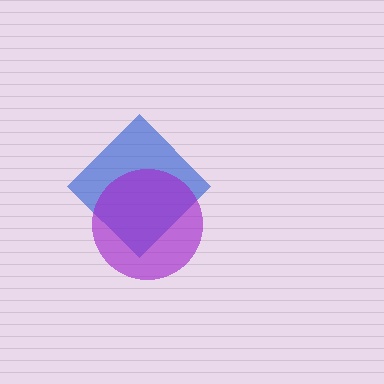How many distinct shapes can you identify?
There are 2 distinct shapes: a blue diamond, a purple circle.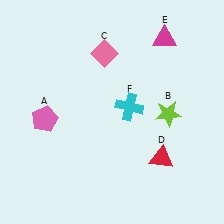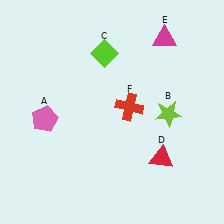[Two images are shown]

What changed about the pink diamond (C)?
In Image 1, C is pink. In Image 2, it changed to lime.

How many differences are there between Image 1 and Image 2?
There are 2 differences between the two images.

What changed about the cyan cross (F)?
In Image 1, F is cyan. In Image 2, it changed to red.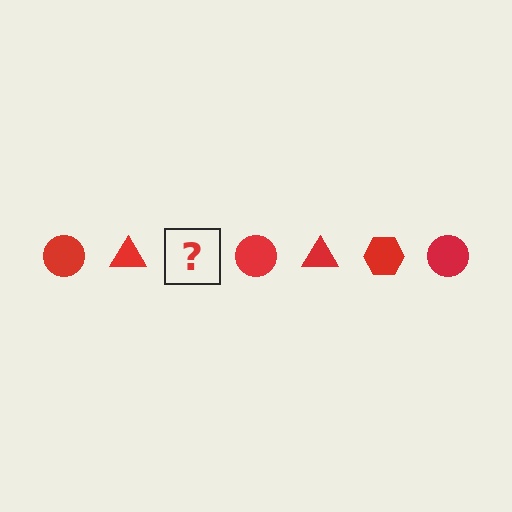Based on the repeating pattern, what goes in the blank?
The blank should be a red hexagon.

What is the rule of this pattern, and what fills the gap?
The rule is that the pattern cycles through circle, triangle, hexagon shapes in red. The gap should be filled with a red hexagon.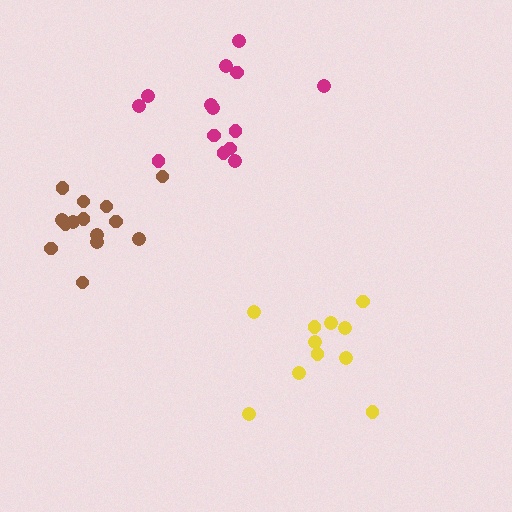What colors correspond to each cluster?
The clusters are colored: magenta, brown, yellow.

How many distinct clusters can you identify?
There are 3 distinct clusters.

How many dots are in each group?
Group 1: 14 dots, Group 2: 14 dots, Group 3: 11 dots (39 total).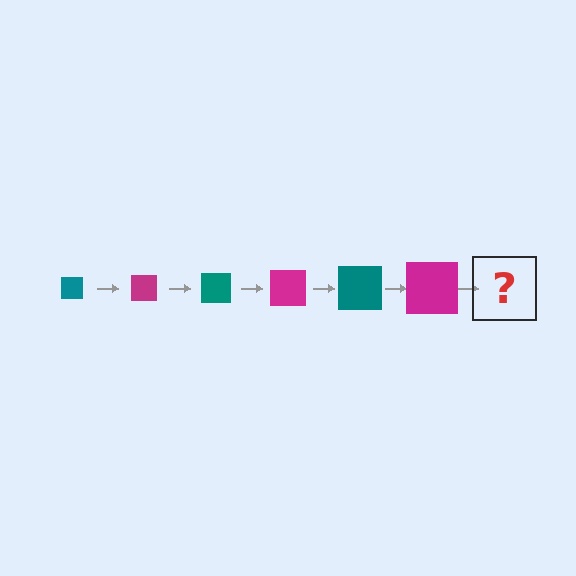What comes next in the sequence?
The next element should be a teal square, larger than the previous one.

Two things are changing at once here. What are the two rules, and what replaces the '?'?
The two rules are that the square grows larger each step and the color cycles through teal and magenta. The '?' should be a teal square, larger than the previous one.